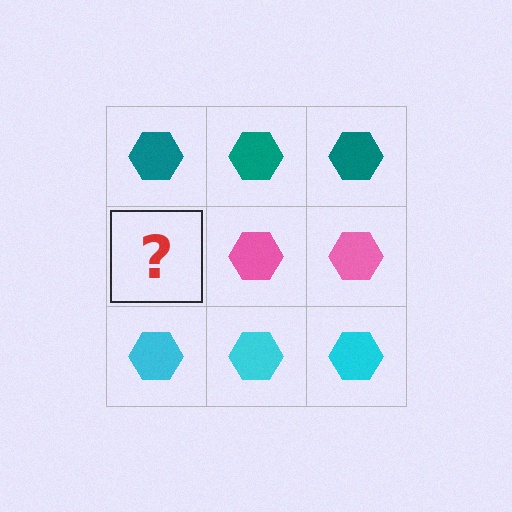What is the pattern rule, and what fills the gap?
The rule is that each row has a consistent color. The gap should be filled with a pink hexagon.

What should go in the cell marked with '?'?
The missing cell should contain a pink hexagon.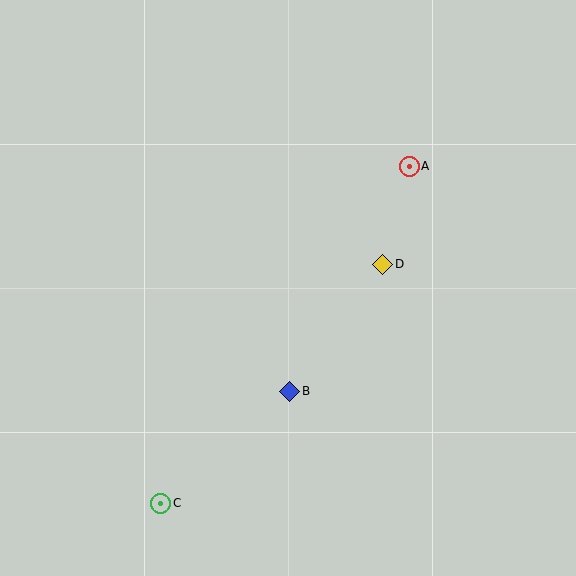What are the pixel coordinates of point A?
Point A is at (409, 166).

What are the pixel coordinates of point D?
Point D is at (383, 264).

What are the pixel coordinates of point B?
Point B is at (290, 391).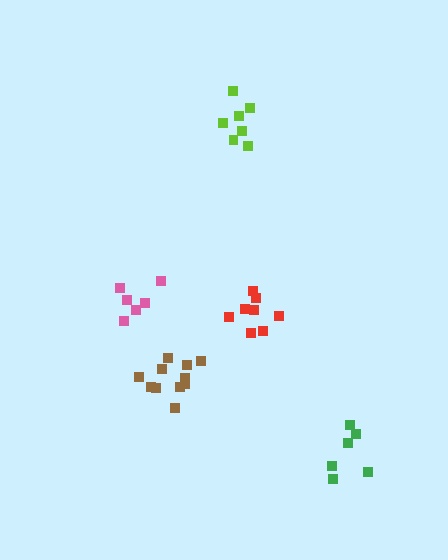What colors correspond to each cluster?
The clusters are colored: red, brown, pink, green, lime.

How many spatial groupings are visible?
There are 5 spatial groupings.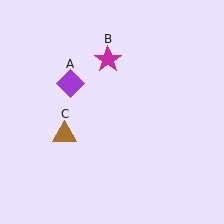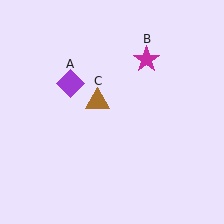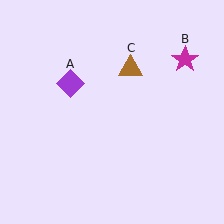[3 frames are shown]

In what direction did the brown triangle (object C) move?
The brown triangle (object C) moved up and to the right.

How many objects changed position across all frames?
2 objects changed position: magenta star (object B), brown triangle (object C).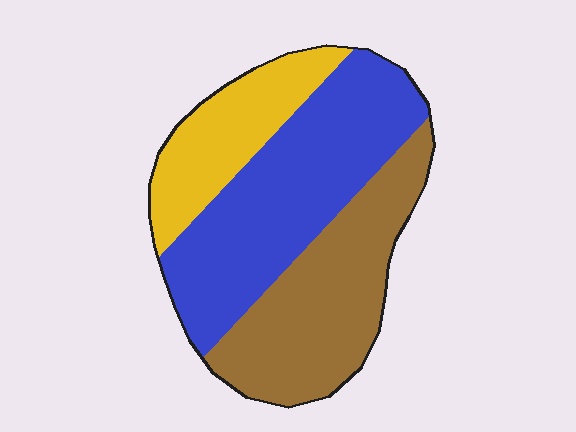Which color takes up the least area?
Yellow, at roughly 20%.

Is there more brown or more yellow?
Brown.